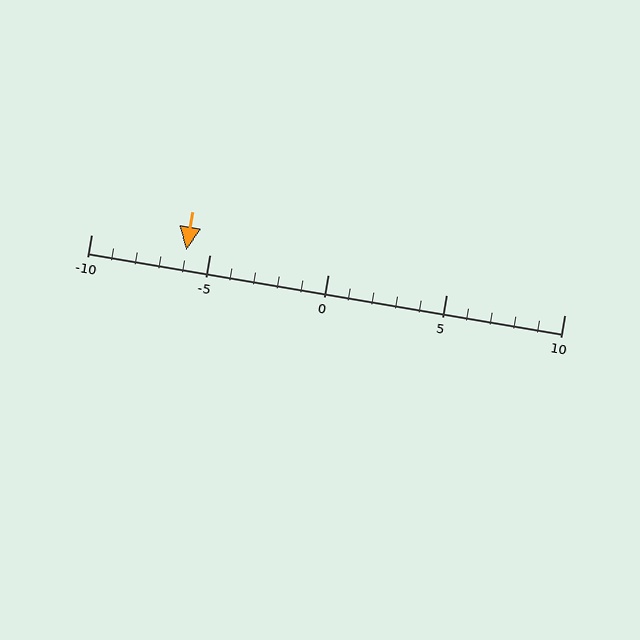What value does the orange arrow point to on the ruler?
The orange arrow points to approximately -6.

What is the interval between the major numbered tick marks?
The major tick marks are spaced 5 units apart.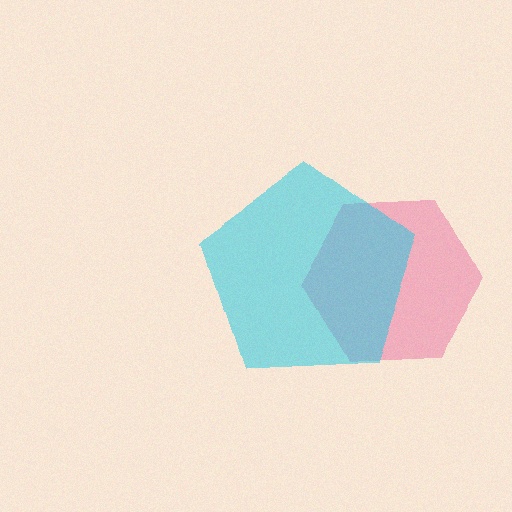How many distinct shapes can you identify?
There are 2 distinct shapes: a pink hexagon, a cyan pentagon.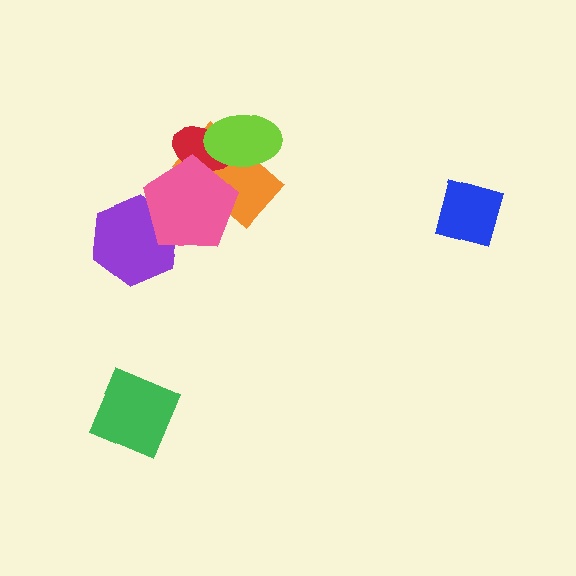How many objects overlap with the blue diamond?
0 objects overlap with the blue diamond.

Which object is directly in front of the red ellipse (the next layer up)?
The lime ellipse is directly in front of the red ellipse.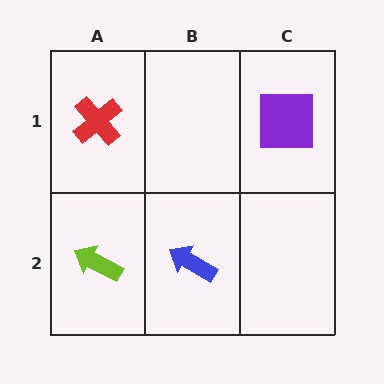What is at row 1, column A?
A red cross.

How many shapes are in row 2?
2 shapes.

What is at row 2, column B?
A blue arrow.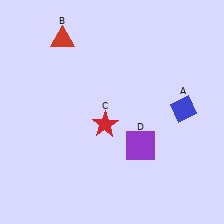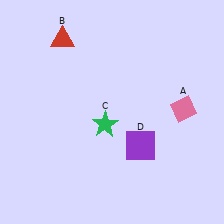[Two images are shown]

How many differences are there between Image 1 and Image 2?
There are 2 differences between the two images.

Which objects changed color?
A changed from blue to pink. C changed from red to green.